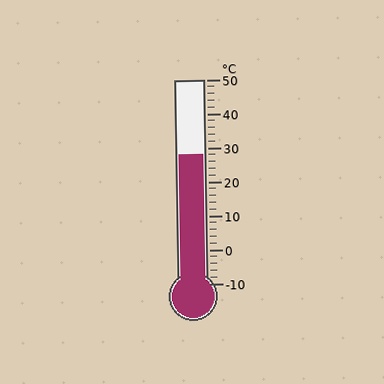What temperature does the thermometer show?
The thermometer shows approximately 28°C.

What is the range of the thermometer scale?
The thermometer scale ranges from -10°C to 50°C.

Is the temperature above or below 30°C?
The temperature is below 30°C.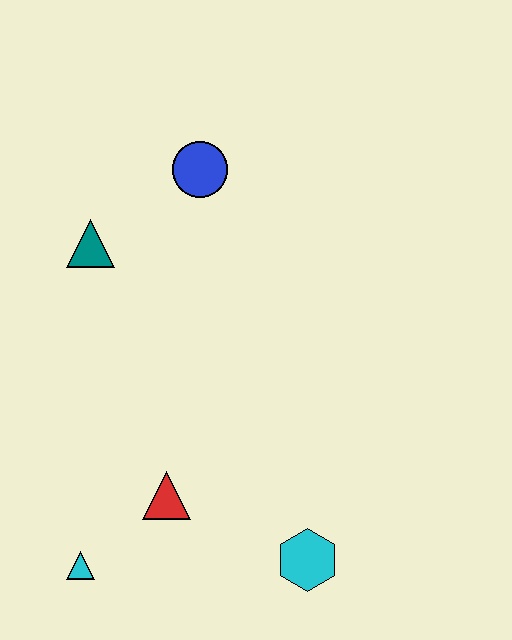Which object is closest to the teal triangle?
The blue circle is closest to the teal triangle.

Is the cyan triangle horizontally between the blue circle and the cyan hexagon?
No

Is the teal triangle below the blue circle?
Yes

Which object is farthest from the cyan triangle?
The blue circle is farthest from the cyan triangle.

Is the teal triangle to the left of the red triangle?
Yes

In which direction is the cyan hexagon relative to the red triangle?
The cyan hexagon is to the right of the red triangle.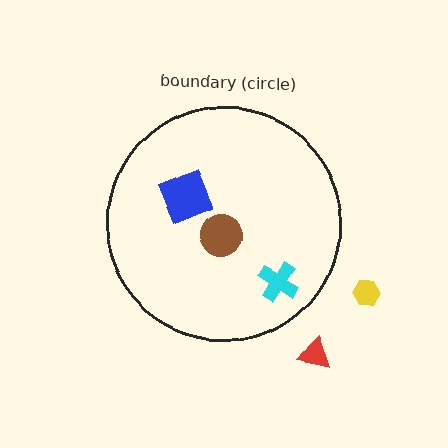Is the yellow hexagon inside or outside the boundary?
Outside.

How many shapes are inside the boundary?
3 inside, 2 outside.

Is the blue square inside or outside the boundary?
Inside.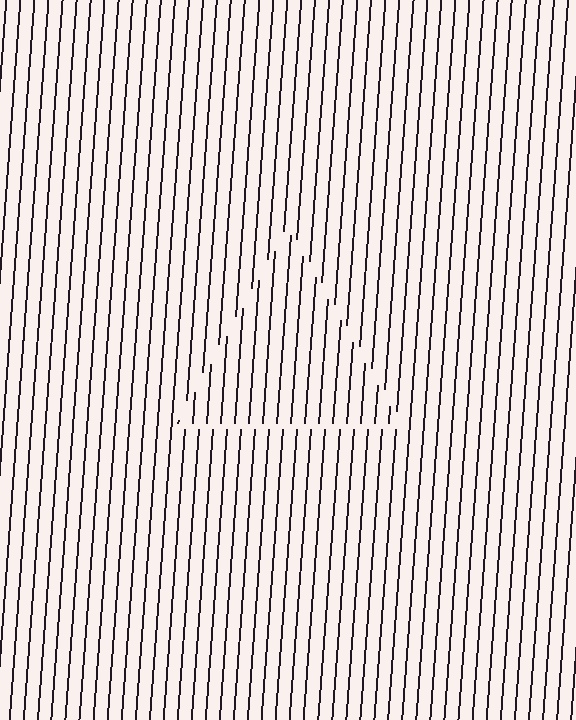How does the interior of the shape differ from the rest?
The interior of the shape contains the same grating, shifted by half a period — the contour is defined by the phase discontinuity where line-ends from the inner and outer gratings abut.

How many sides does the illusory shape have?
3 sides — the line-ends trace a triangle.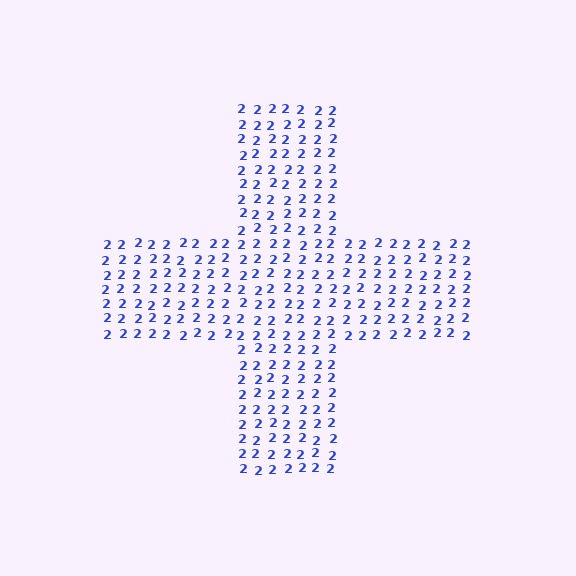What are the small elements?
The small elements are digit 2's.